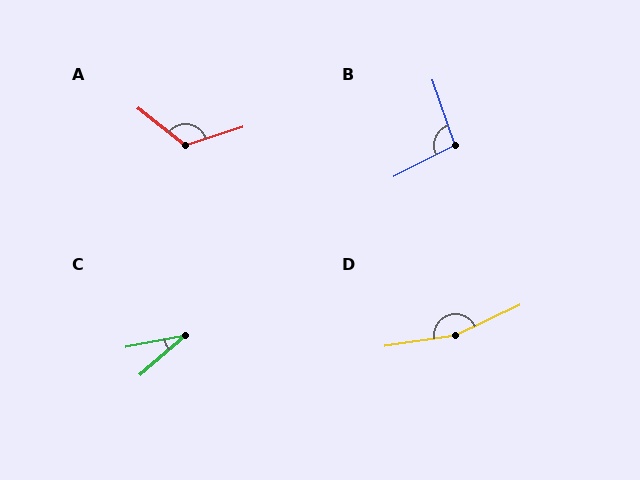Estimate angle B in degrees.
Approximately 98 degrees.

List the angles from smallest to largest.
C (30°), B (98°), A (123°), D (163°).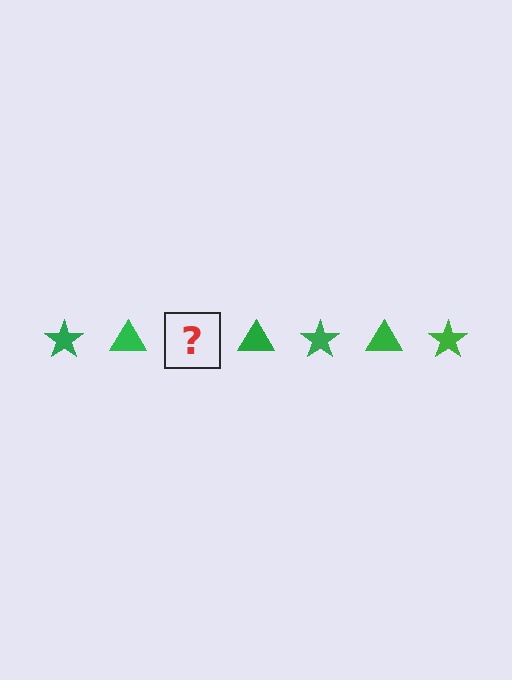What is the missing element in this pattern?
The missing element is a green star.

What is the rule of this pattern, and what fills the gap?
The rule is that the pattern cycles through star, triangle shapes in green. The gap should be filled with a green star.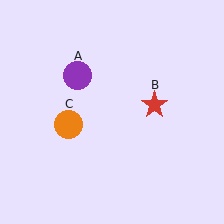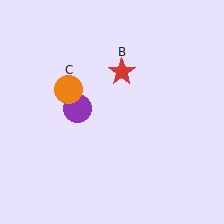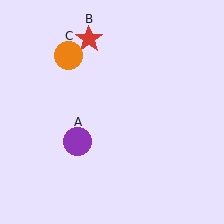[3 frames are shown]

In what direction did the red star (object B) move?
The red star (object B) moved up and to the left.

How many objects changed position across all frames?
3 objects changed position: purple circle (object A), red star (object B), orange circle (object C).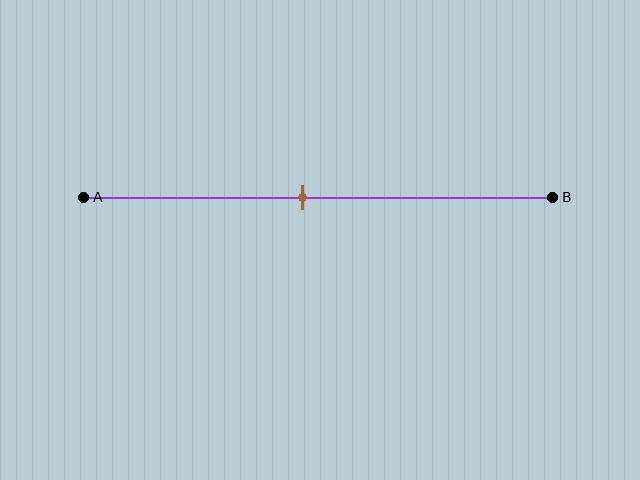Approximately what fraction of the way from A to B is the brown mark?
The brown mark is approximately 45% of the way from A to B.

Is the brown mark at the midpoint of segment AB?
No, the mark is at about 45% from A, not at the 50% midpoint.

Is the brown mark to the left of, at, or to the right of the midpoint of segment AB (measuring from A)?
The brown mark is to the left of the midpoint of segment AB.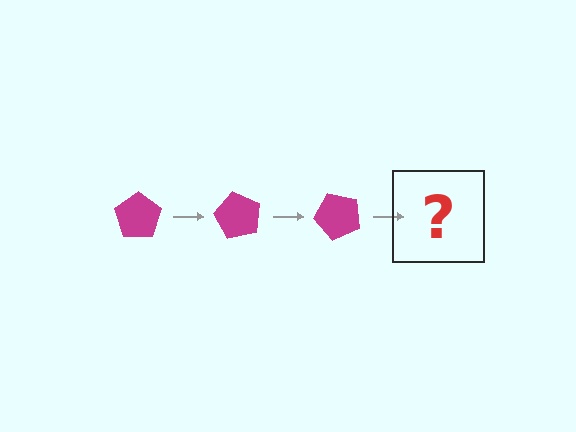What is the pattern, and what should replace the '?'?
The pattern is that the pentagon rotates 60 degrees each step. The '?' should be a magenta pentagon rotated 180 degrees.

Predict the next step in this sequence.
The next step is a magenta pentagon rotated 180 degrees.